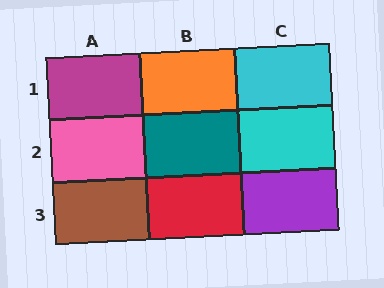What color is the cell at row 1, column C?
Cyan.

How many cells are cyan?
2 cells are cyan.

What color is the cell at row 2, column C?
Cyan.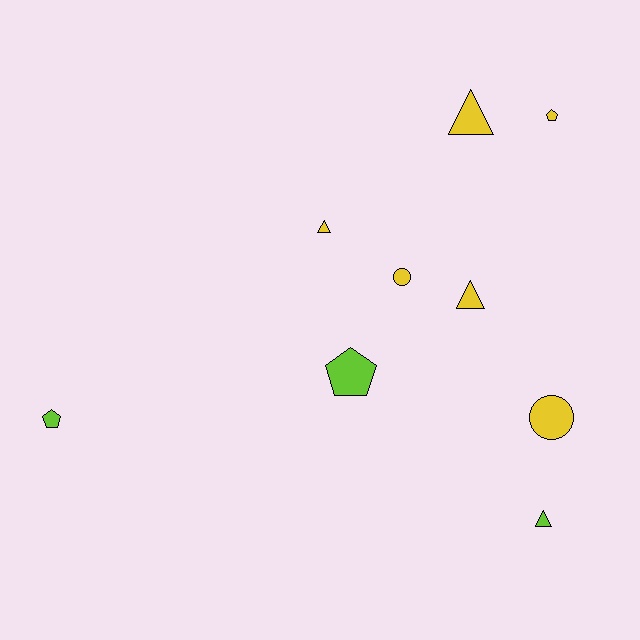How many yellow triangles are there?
There are 3 yellow triangles.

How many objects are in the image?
There are 9 objects.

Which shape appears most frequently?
Triangle, with 4 objects.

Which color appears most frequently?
Yellow, with 6 objects.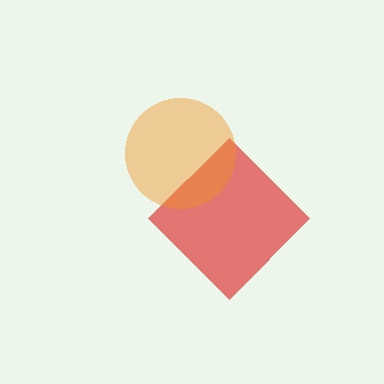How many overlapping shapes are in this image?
There are 2 overlapping shapes in the image.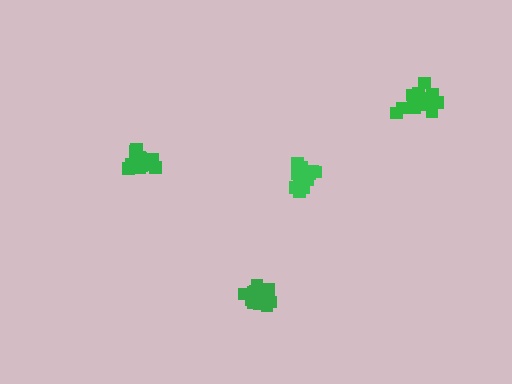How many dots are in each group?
Group 1: 16 dots, Group 2: 15 dots, Group 3: 16 dots, Group 4: 19 dots (66 total).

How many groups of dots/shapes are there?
There are 4 groups.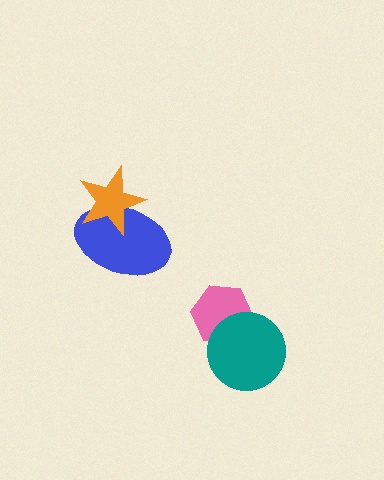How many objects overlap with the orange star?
1 object overlaps with the orange star.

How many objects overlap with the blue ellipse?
1 object overlaps with the blue ellipse.